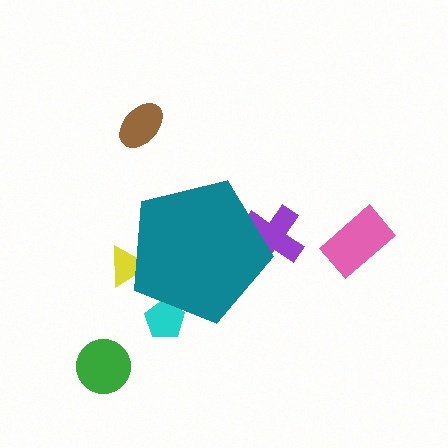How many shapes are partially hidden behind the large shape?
3 shapes are partially hidden.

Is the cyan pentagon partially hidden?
Yes, the cyan pentagon is partially hidden behind the teal pentagon.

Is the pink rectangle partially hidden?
No, the pink rectangle is fully visible.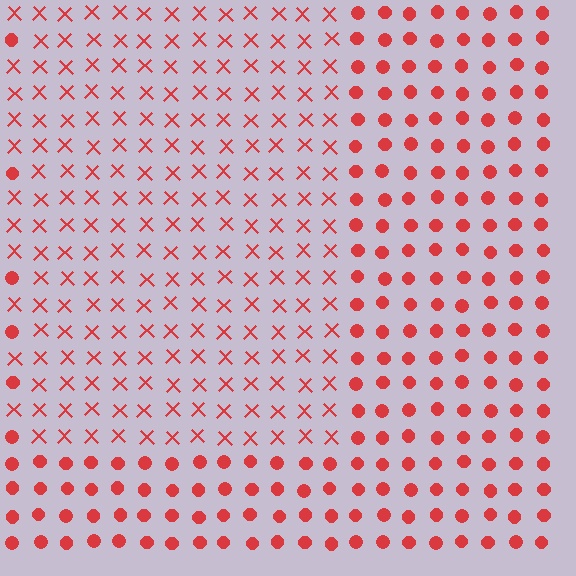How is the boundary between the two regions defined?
The boundary is defined by a change in element shape: X marks inside vs. circles outside. All elements share the same color and spacing.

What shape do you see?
I see a rectangle.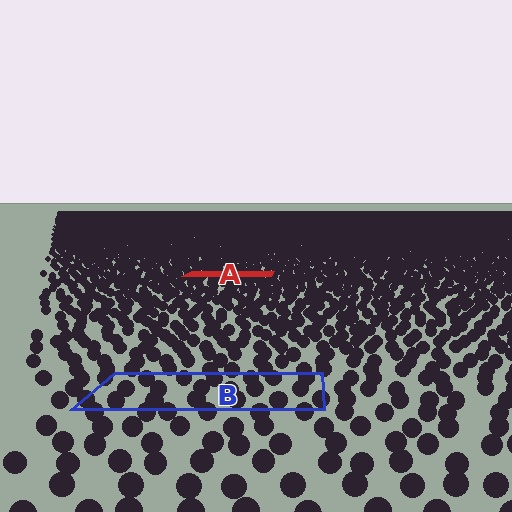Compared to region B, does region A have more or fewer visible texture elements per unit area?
Region A has more texture elements per unit area — they are packed more densely because it is farther away.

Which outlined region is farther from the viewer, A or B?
Region A is farther from the viewer — the texture elements inside it appear smaller and more densely packed.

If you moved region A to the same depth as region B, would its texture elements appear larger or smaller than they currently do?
They would appear larger. At a closer depth, the same texture elements are projected at a bigger on-screen size.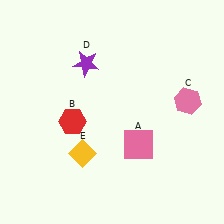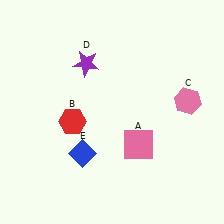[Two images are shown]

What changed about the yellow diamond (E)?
In Image 1, E is yellow. In Image 2, it changed to blue.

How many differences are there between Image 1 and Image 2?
There is 1 difference between the two images.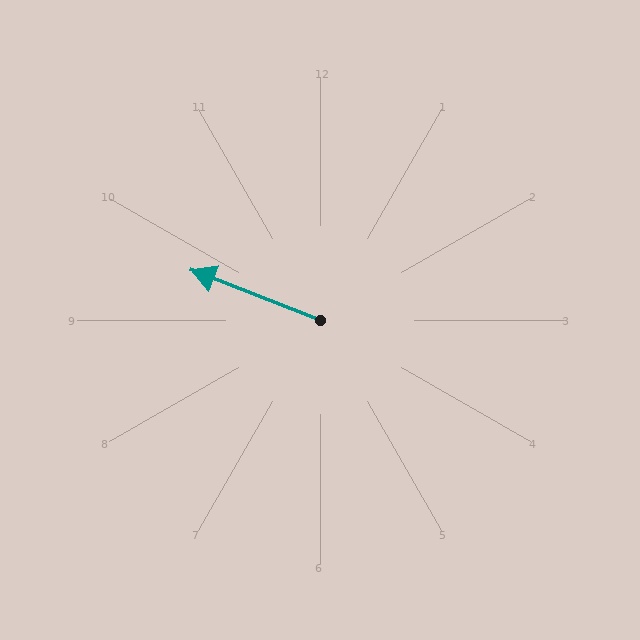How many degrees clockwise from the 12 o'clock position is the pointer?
Approximately 291 degrees.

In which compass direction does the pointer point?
West.